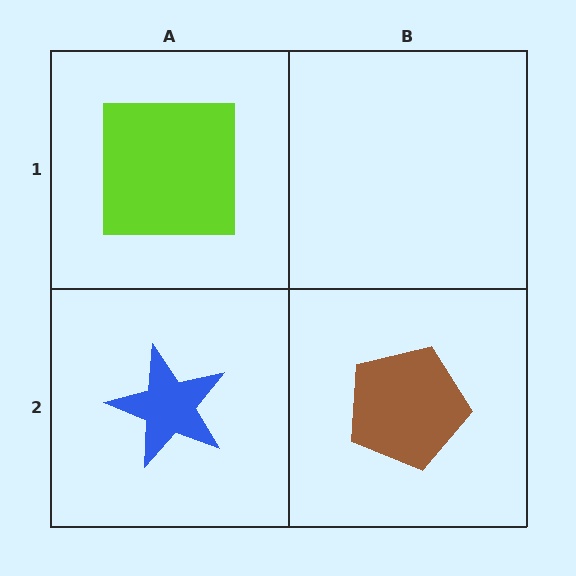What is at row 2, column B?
A brown pentagon.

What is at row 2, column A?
A blue star.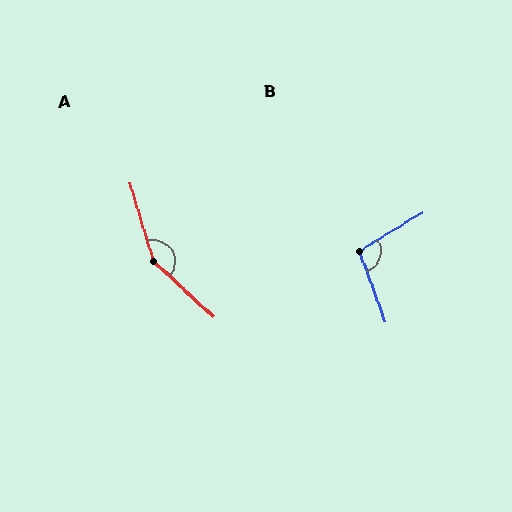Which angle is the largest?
A, at approximately 150 degrees.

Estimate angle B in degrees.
Approximately 101 degrees.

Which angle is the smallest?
B, at approximately 101 degrees.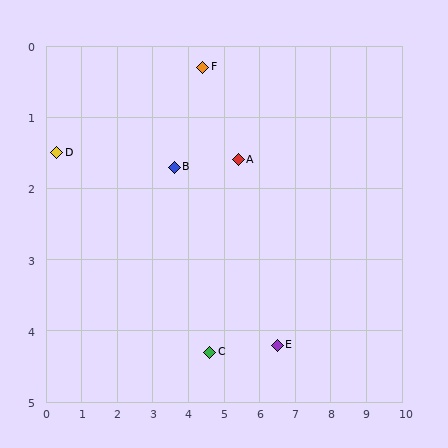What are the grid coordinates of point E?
Point E is at approximately (6.5, 4.2).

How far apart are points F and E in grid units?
Points F and E are about 4.4 grid units apart.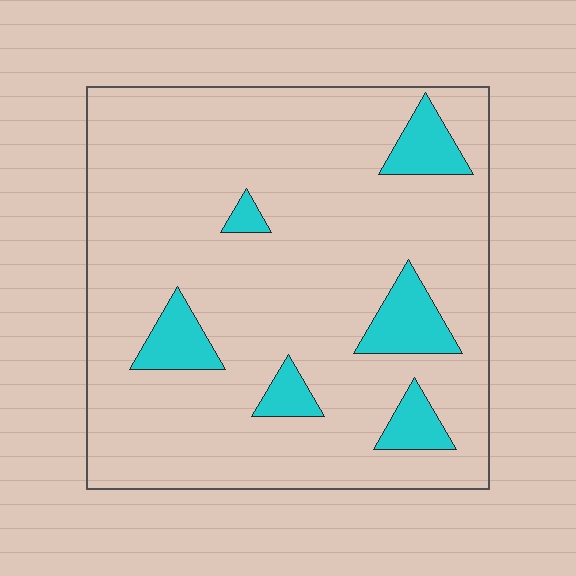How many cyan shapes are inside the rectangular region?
6.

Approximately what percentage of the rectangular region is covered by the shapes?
Approximately 10%.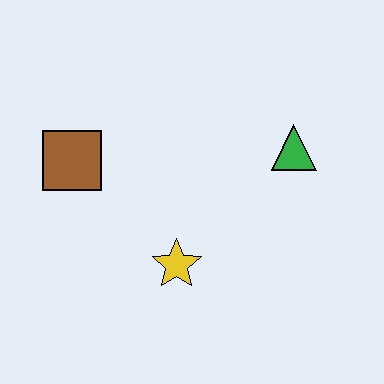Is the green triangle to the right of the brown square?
Yes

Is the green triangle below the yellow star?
No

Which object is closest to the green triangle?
The yellow star is closest to the green triangle.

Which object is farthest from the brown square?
The green triangle is farthest from the brown square.